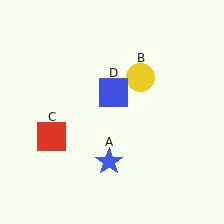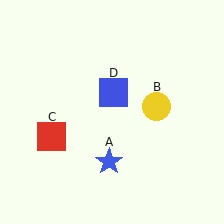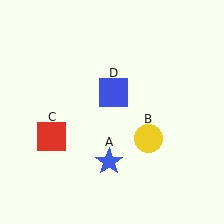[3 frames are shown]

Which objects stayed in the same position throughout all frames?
Blue star (object A) and red square (object C) and blue square (object D) remained stationary.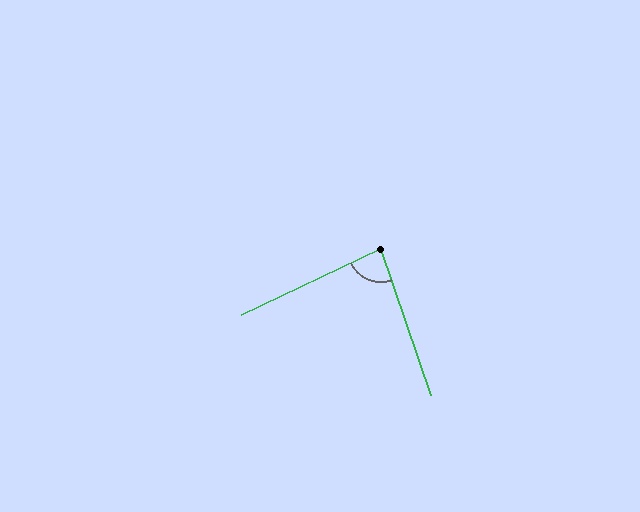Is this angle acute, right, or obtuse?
It is acute.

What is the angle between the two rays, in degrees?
Approximately 84 degrees.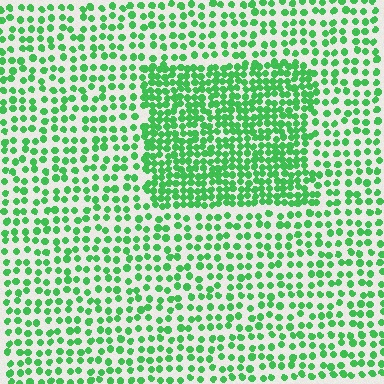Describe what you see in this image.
The image contains small green elements arranged at two different densities. A rectangle-shaped region is visible where the elements are more densely packed than the surrounding area.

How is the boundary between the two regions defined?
The boundary is defined by a change in element density (approximately 2.0x ratio). All elements are the same color, size, and shape.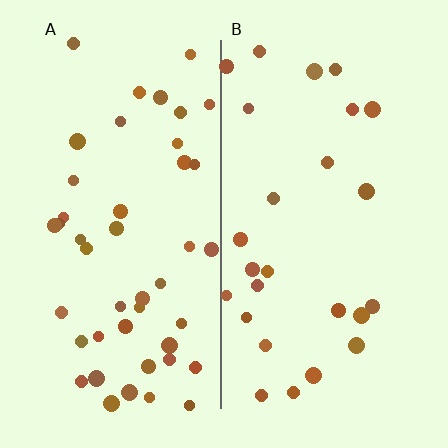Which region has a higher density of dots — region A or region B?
A (the left).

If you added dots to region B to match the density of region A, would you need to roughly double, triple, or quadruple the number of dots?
Approximately double.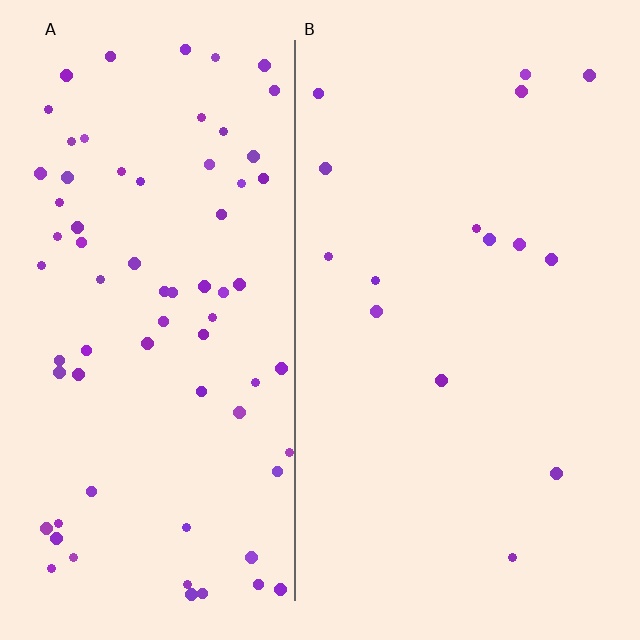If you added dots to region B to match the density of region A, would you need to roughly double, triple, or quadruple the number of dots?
Approximately quadruple.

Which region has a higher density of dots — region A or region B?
A (the left).